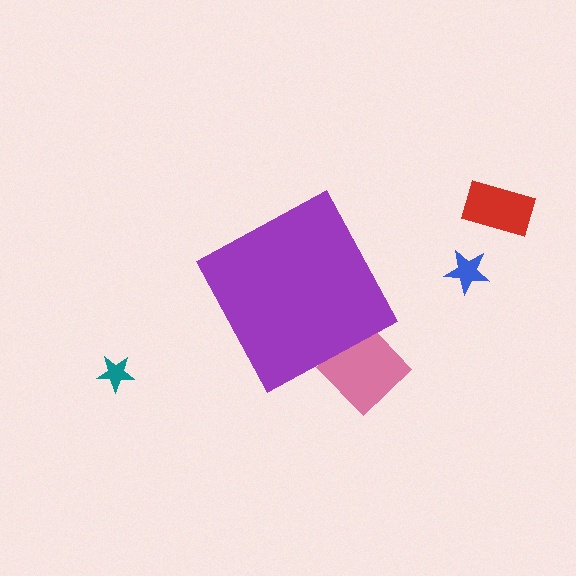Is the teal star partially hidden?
No, the teal star is fully visible.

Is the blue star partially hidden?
No, the blue star is fully visible.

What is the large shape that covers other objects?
A purple diamond.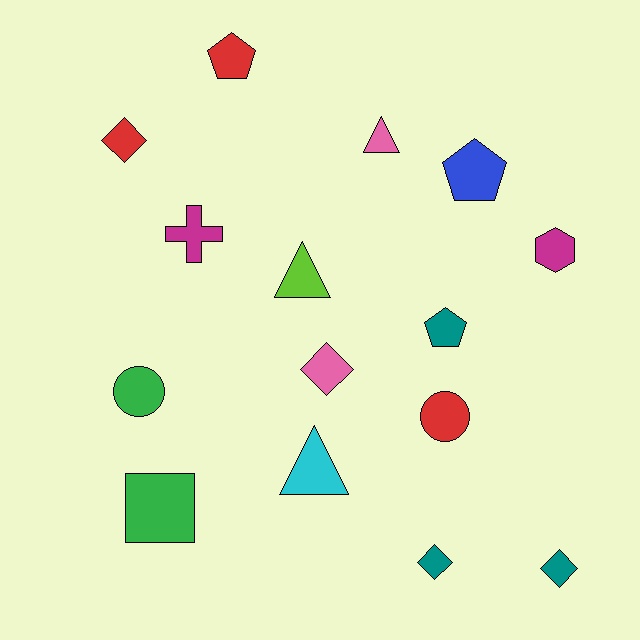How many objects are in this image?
There are 15 objects.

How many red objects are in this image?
There are 3 red objects.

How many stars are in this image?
There are no stars.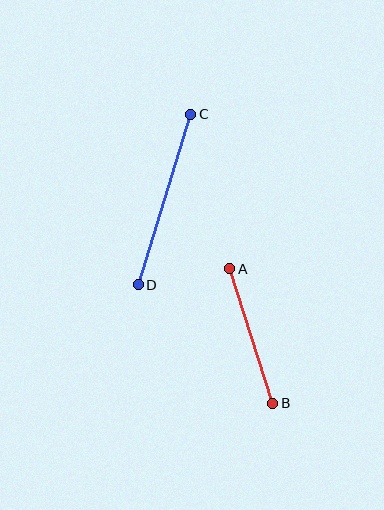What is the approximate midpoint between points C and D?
The midpoint is at approximately (164, 200) pixels.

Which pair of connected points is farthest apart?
Points C and D are farthest apart.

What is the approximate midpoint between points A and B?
The midpoint is at approximately (251, 336) pixels.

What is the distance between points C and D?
The distance is approximately 178 pixels.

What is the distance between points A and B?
The distance is approximately 141 pixels.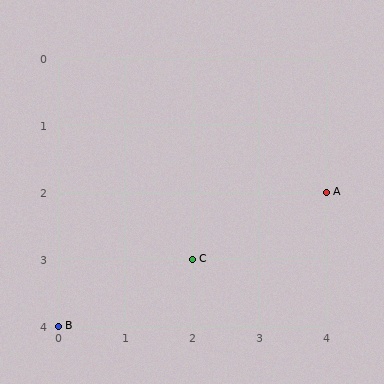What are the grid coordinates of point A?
Point A is at grid coordinates (4, 2).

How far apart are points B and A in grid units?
Points B and A are 4 columns and 2 rows apart (about 4.5 grid units diagonally).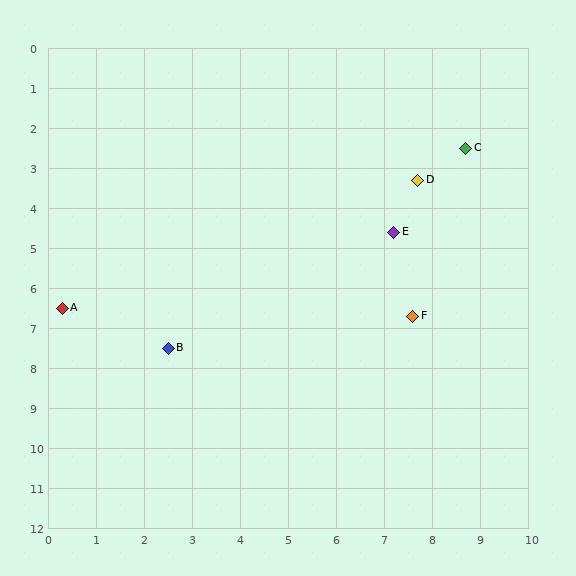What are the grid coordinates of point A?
Point A is at approximately (0.3, 6.5).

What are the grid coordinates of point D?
Point D is at approximately (7.7, 3.3).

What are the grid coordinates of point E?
Point E is at approximately (7.2, 4.6).